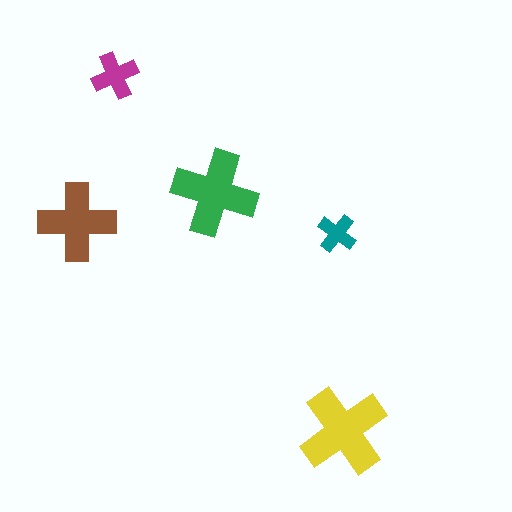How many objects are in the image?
There are 5 objects in the image.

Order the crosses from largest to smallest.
the yellow one, the green one, the brown one, the magenta one, the teal one.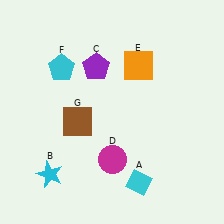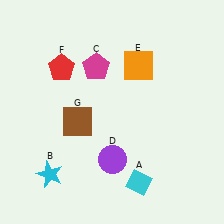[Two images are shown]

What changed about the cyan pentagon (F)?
In Image 1, F is cyan. In Image 2, it changed to red.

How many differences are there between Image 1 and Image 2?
There are 3 differences between the two images.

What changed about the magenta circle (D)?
In Image 1, D is magenta. In Image 2, it changed to purple.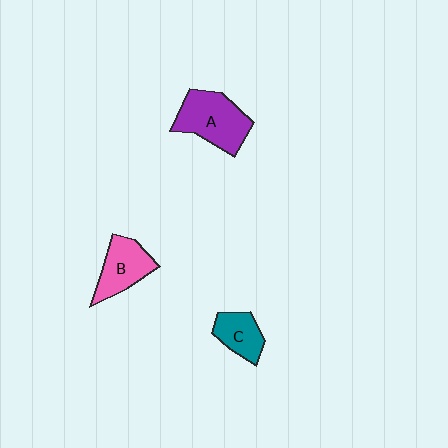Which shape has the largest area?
Shape A (purple).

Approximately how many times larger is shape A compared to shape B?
Approximately 1.3 times.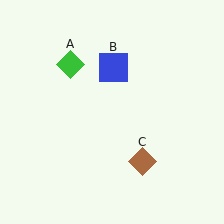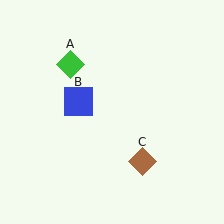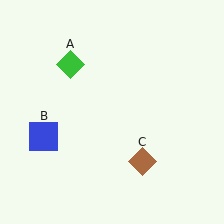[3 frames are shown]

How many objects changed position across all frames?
1 object changed position: blue square (object B).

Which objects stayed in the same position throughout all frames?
Green diamond (object A) and brown diamond (object C) remained stationary.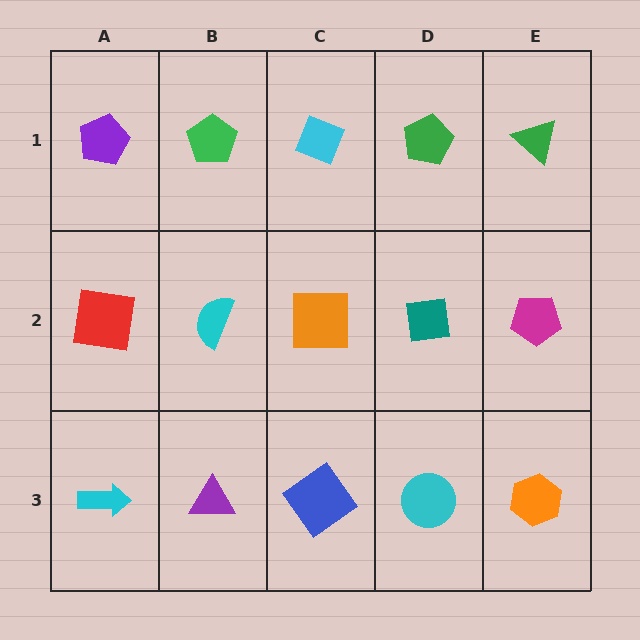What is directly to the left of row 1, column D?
A cyan diamond.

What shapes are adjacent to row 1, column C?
An orange square (row 2, column C), a green pentagon (row 1, column B), a green pentagon (row 1, column D).